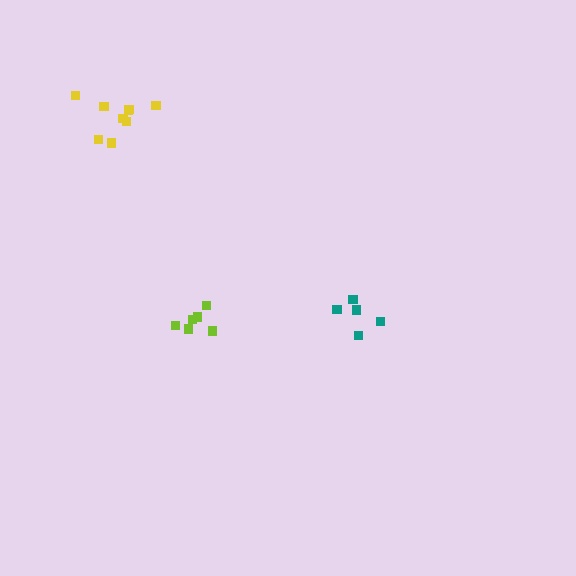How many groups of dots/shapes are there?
There are 3 groups.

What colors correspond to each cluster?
The clusters are colored: lime, teal, yellow.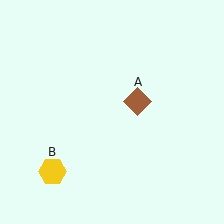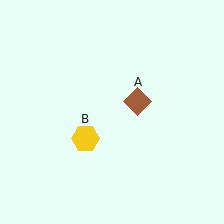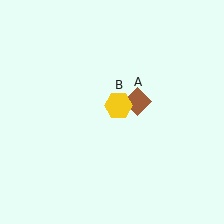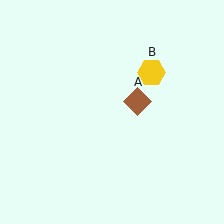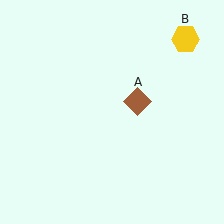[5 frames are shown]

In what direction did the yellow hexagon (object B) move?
The yellow hexagon (object B) moved up and to the right.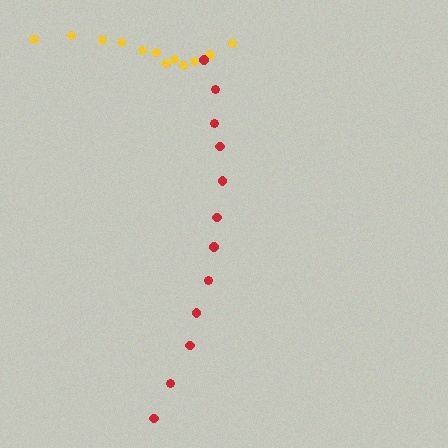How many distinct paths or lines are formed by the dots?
There are 2 distinct paths.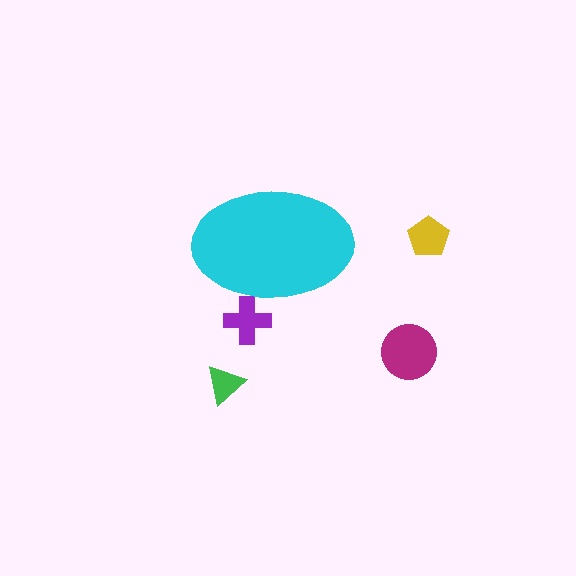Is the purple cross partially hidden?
Yes, the purple cross is partially hidden behind the cyan ellipse.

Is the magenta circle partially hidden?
No, the magenta circle is fully visible.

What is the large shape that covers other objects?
A cyan ellipse.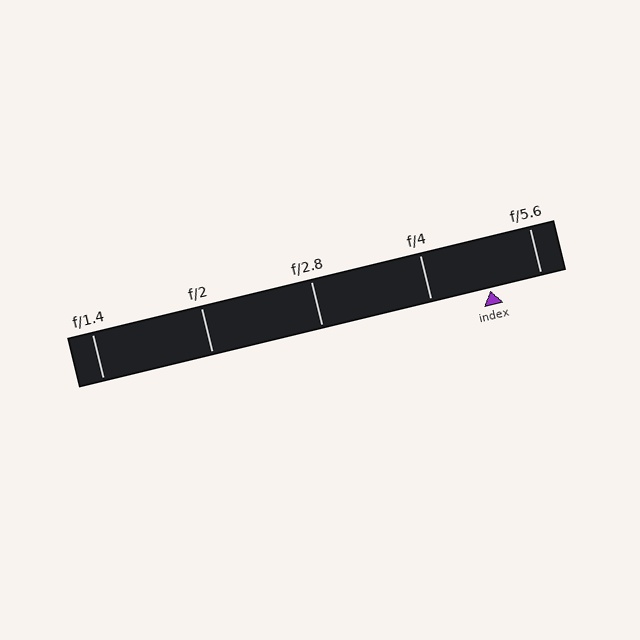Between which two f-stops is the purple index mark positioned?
The index mark is between f/4 and f/5.6.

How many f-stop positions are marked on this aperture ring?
There are 5 f-stop positions marked.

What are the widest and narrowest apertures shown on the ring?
The widest aperture shown is f/1.4 and the narrowest is f/5.6.